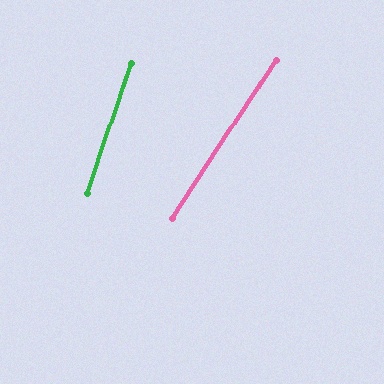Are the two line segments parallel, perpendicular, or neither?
Neither parallel nor perpendicular — they differ by about 15°.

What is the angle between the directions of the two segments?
Approximately 15 degrees.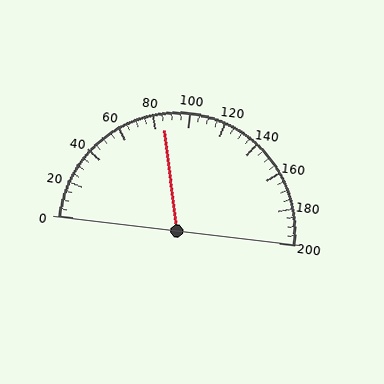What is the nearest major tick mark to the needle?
The nearest major tick mark is 80.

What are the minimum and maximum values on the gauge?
The gauge ranges from 0 to 200.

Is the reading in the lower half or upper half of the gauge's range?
The reading is in the lower half of the range (0 to 200).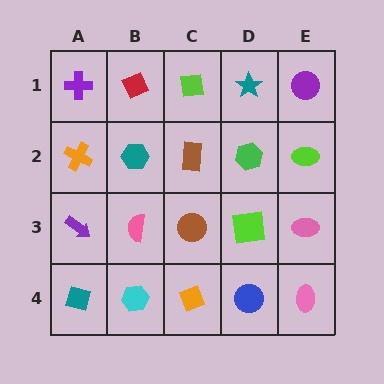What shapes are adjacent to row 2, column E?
A purple circle (row 1, column E), a pink ellipse (row 3, column E), a green hexagon (row 2, column D).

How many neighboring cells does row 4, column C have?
3.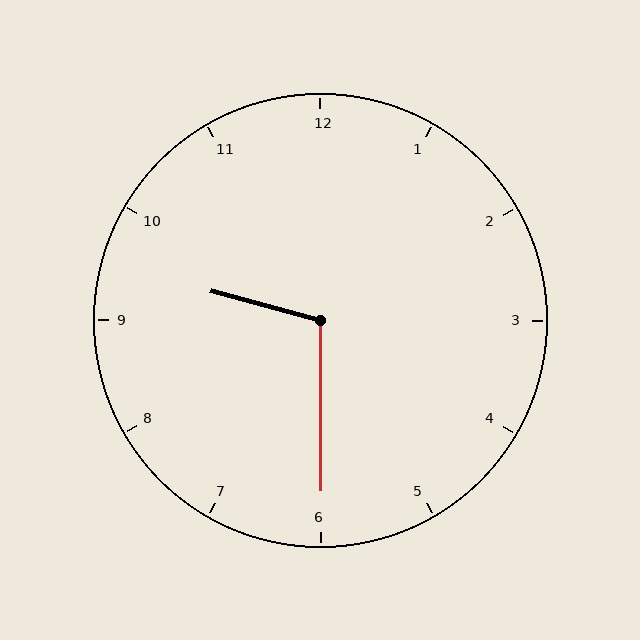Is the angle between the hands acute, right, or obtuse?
It is obtuse.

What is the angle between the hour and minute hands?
Approximately 105 degrees.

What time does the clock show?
9:30.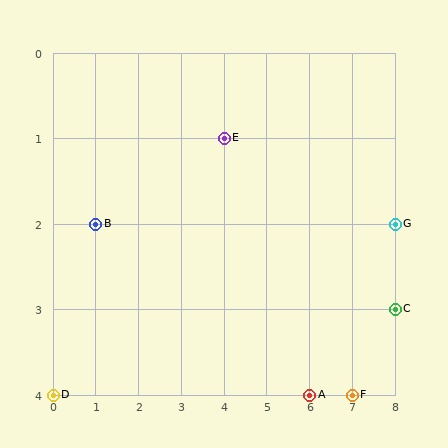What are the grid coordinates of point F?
Point F is at grid coordinates (7, 4).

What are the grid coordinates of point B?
Point B is at grid coordinates (1, 2).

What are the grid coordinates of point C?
Point C is at grid coordinates (8, 3).